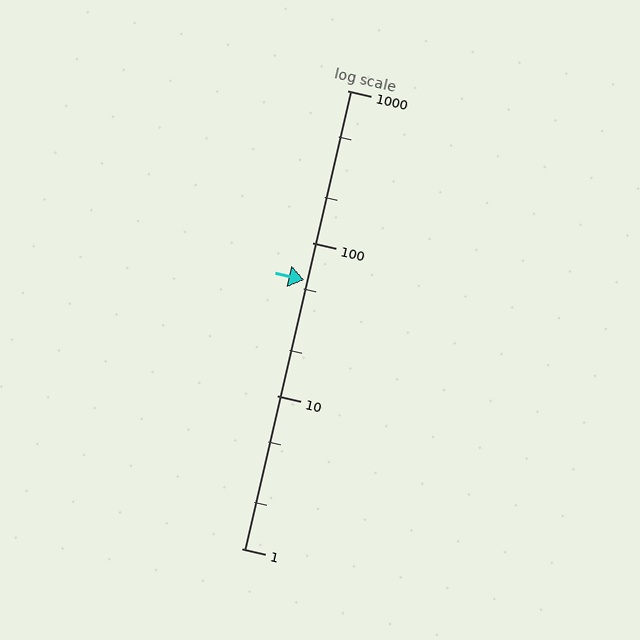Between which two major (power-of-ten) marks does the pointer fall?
The pointer is between 10 and 100.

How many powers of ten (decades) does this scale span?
The scale spans 3 decades, from 1 to 1000.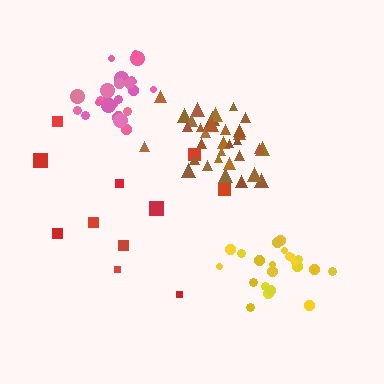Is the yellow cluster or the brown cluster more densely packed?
Brown.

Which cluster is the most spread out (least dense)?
Red.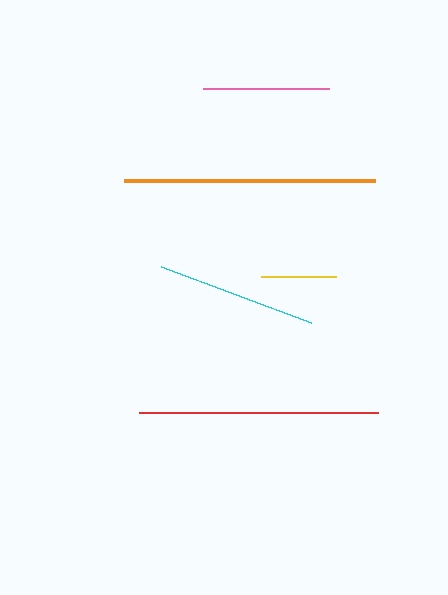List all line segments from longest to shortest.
From longest to shortest: orange, red, cyan, pink, yellow.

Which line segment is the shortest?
The yellow line is the shortest at approximately 75 pixels.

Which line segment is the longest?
The orange line is the longest at approximately 252 pixels.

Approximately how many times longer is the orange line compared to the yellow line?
The orange line is approximately 3.4 times the length of the yellow line.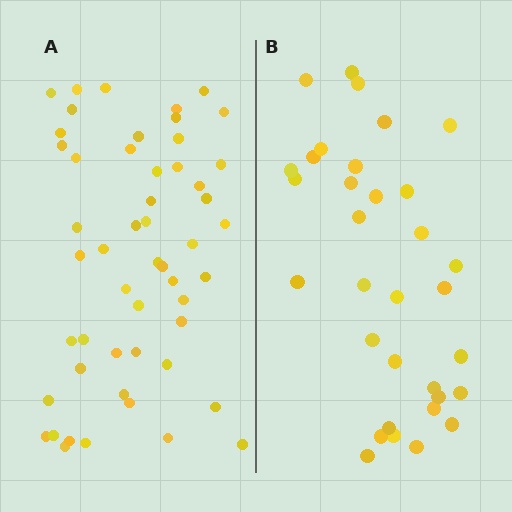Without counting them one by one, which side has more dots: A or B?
Region A (the left region) has more dots.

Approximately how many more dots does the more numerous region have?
Region A has approximately 20 more dots than region B.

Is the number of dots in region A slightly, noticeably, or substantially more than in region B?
Region A has substantially more. The ratio is roughly 1.6 to 1.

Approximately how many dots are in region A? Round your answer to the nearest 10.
About 50 dots. (The exact count is 52, which rounds to 50.)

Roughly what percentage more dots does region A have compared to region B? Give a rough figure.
About 60% more.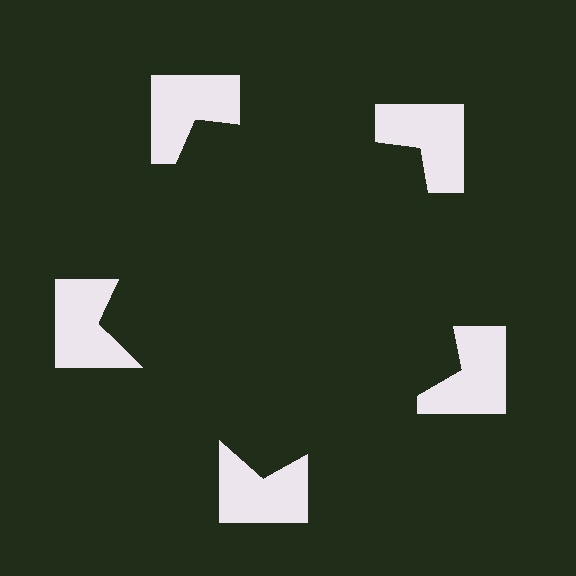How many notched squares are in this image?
There are 5 — one at each vertex of the illusory pentagon.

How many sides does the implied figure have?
5 sides.